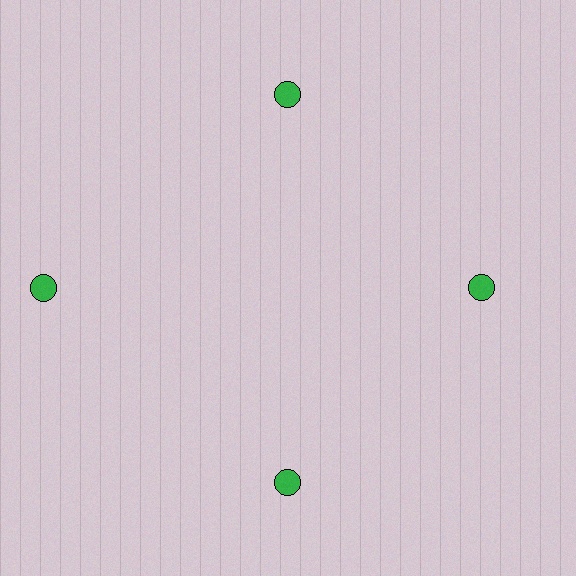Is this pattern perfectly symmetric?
No. The 4 green circles are arranged in a ring, but one element near the 9 o'clock position is pushed outward from the center, breaking the 4-fold rotational symmetry.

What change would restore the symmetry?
The symmetry would be restored by moving it inward, back onto the ring so that all 4 circles sit at equal angles and equal distance from the center.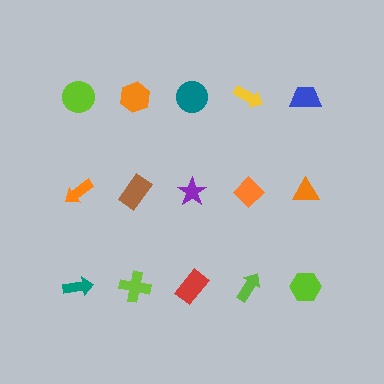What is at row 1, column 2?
An orange hexagon.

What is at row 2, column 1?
An orange arrow.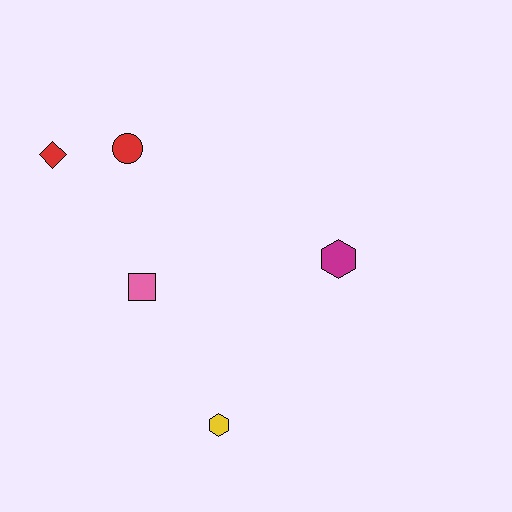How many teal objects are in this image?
There are no teal objects.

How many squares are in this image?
There is 1 square.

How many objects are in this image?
There are 5 objects.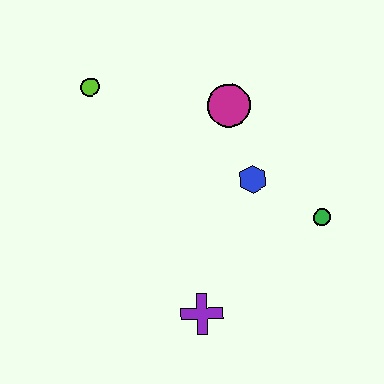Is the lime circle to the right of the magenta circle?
No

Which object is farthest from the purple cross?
The lime circle is farthest from the purple cross.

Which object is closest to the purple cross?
The blue hexagon is closest to the purple cross.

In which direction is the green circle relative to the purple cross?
The green circle is to the right of the purple cross.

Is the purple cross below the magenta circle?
Yes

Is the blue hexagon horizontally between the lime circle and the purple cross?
No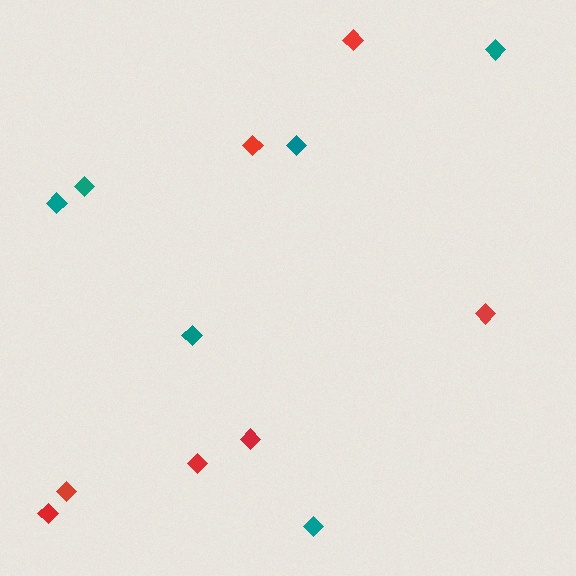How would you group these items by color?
There are 2 groups: one group of red diamonds (7) and one group of teal diamonds (6).